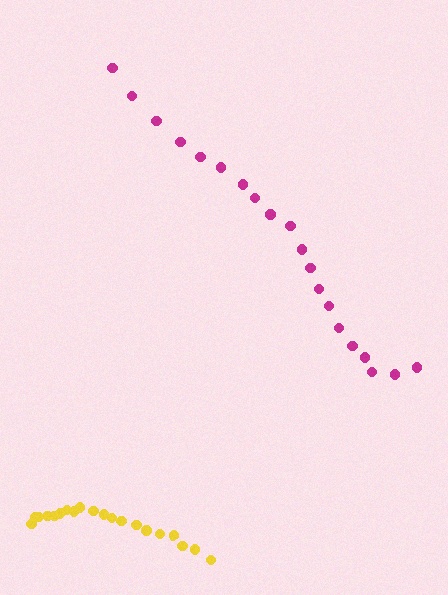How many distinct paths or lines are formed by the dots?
There are 2 distinct paths.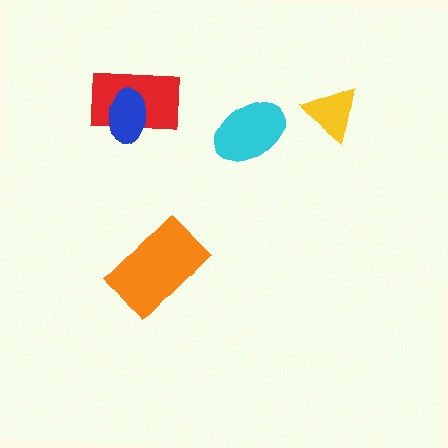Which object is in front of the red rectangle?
The blue ellipse is in front of the red rectangle.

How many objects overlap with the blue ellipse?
1 object overlaps with the blue ellipse.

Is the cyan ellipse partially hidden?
No, no other shape covers it.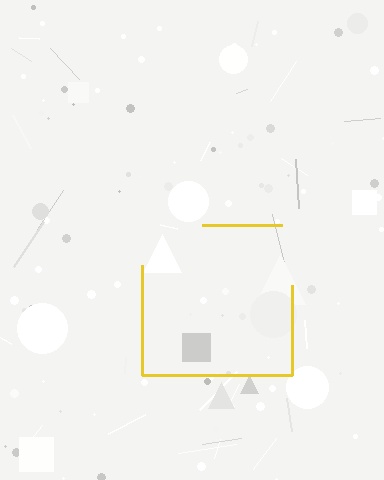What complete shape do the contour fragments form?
The contour fragments form a square.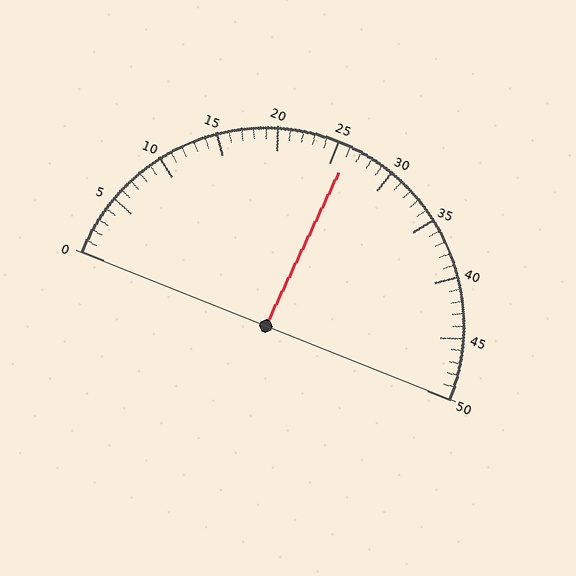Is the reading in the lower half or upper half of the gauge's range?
The reading is in the upper half of the range (0 to 50).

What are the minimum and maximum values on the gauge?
The gauge ranges from 0 to 50.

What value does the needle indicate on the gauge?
The needle indicates approximately 26.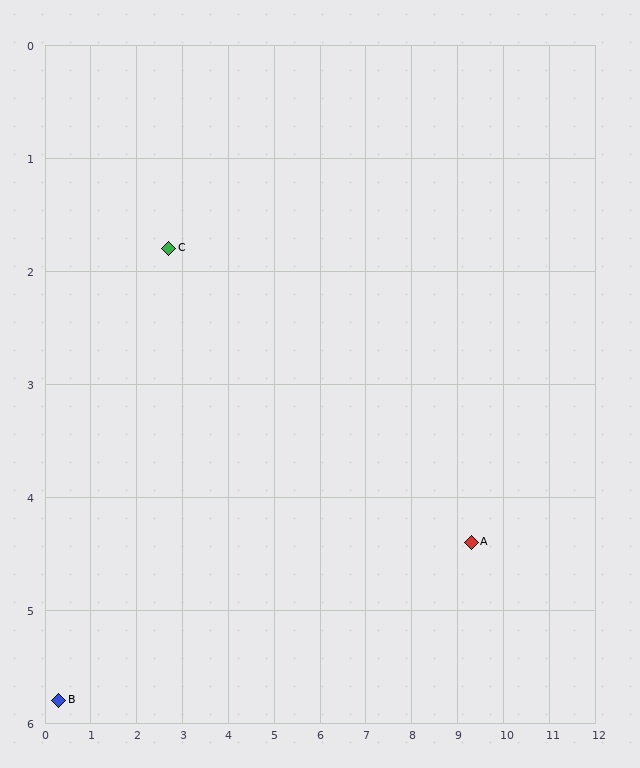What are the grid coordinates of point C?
Point C is at approximately (2.7, 1.8).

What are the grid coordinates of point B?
Point B is at approximately (0.3, 5.8).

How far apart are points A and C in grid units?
Points A and C are about 7.1 grid units apart.